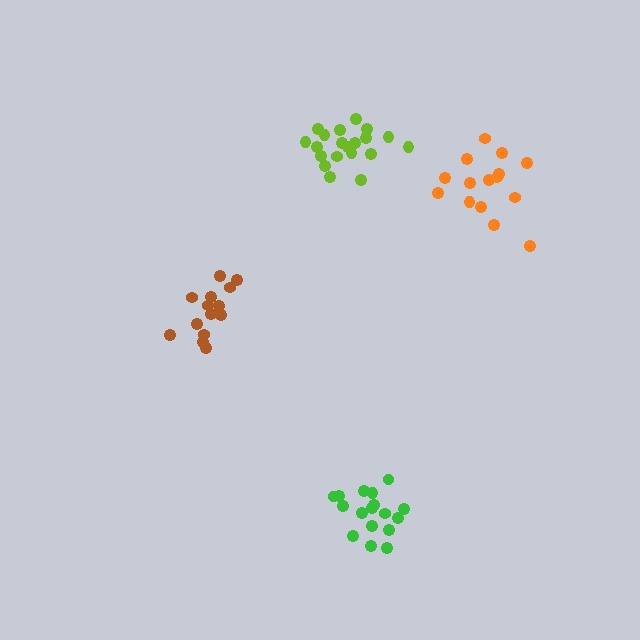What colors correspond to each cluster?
The clusters are colored: orange, green, lime, brown.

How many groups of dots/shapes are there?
There are 4 groups.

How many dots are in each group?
Group 1: 15 dots, Group 2: 18 dots, Group 3: 20 dots, Group 4: 14 dots (67 total).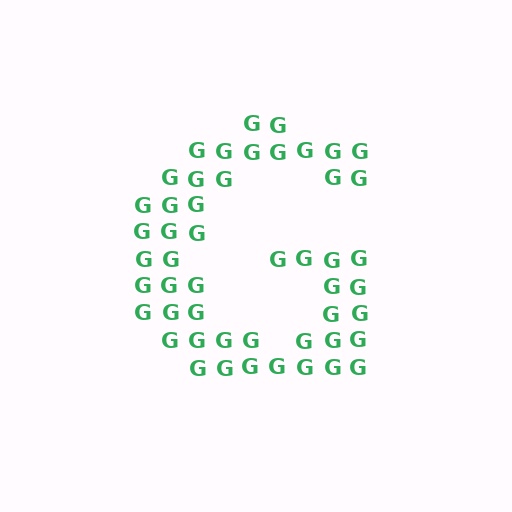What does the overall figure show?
The overall figure shows the letter G.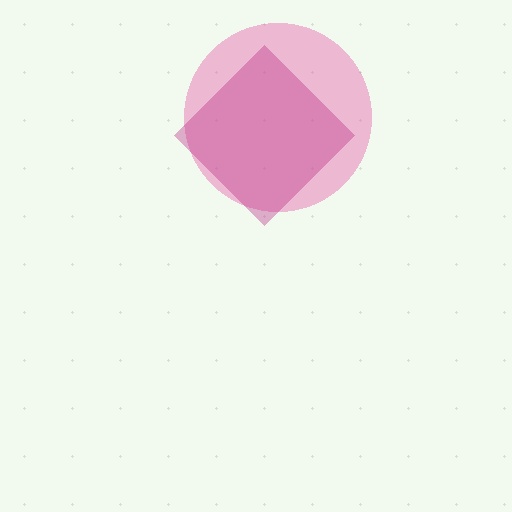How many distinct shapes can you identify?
There are 2 distinct shapes: a pink circle, a magenta diamond.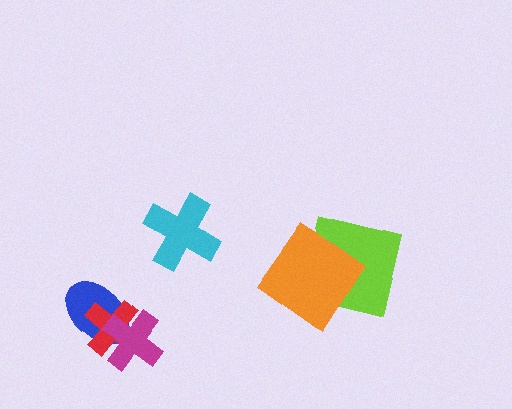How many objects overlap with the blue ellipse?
2 objects overlap with the blue ellipse.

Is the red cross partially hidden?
Yes, it is partially covered by another shape.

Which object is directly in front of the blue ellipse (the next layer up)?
The red cross is directly in front of the blue ellipse.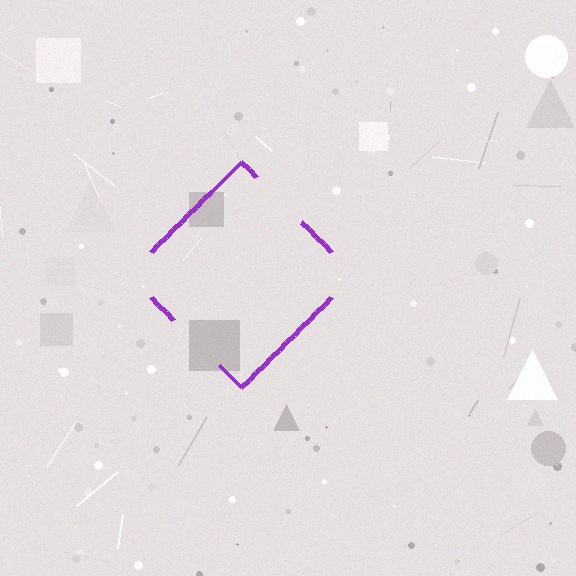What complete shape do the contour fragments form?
The contour fragments form a diamond.